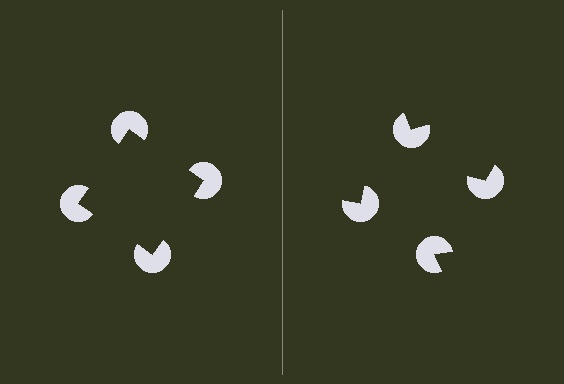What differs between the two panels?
The pac-man discs are positioned identically on both sides; only the wedge orientations differ. On the left they align to a square; on the right they are misaligned.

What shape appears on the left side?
An illusory square.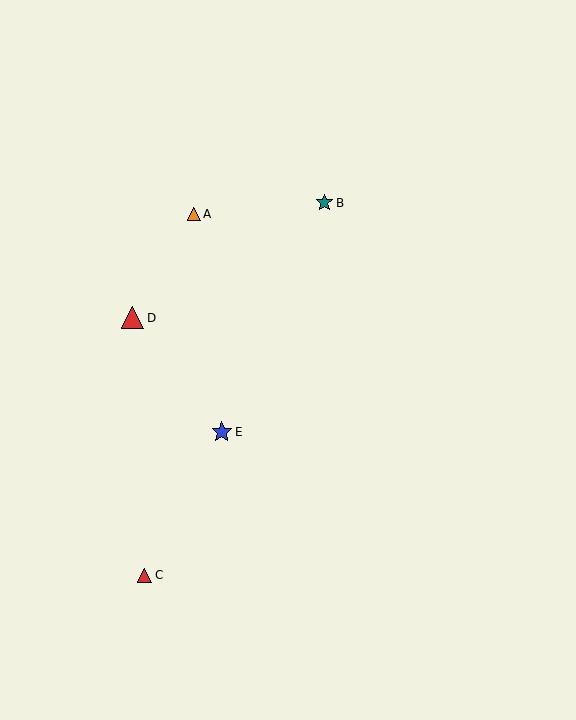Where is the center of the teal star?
The center of the teal star is at (324, 203).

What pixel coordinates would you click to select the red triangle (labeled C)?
Click at (144, 575) to select the red triangle C.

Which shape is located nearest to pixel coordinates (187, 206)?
The orange triangle (labeled A) at (194, 214) is nearest to that location.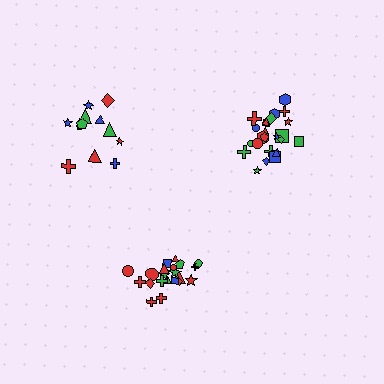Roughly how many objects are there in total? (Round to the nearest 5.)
Roughly 60 objects in total.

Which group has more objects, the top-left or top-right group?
The top-right group.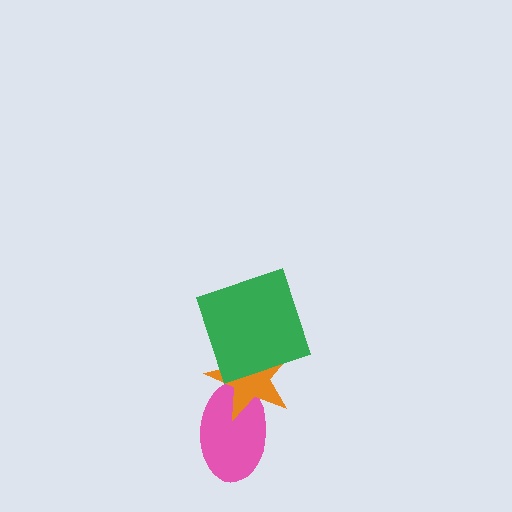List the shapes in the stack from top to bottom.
From top to bottom: the green square, the orange star, the pink ellipse.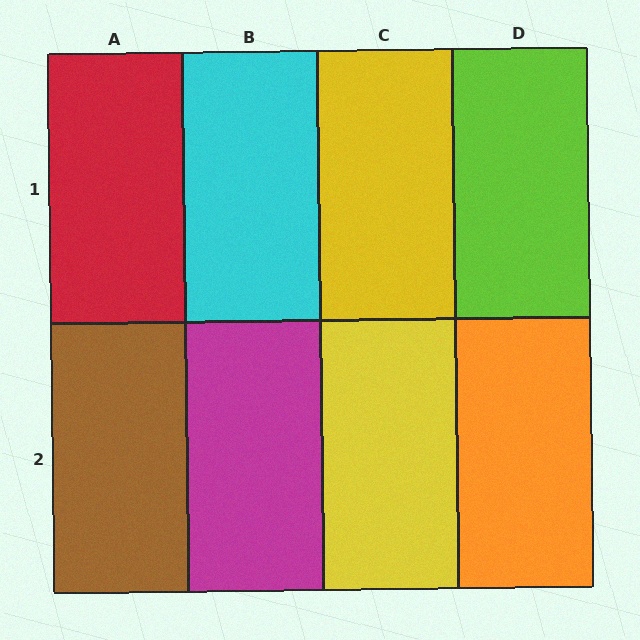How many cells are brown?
1 cell is brown.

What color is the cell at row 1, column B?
Cyan.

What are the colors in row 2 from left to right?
Brown, magenta, yellow, orange.